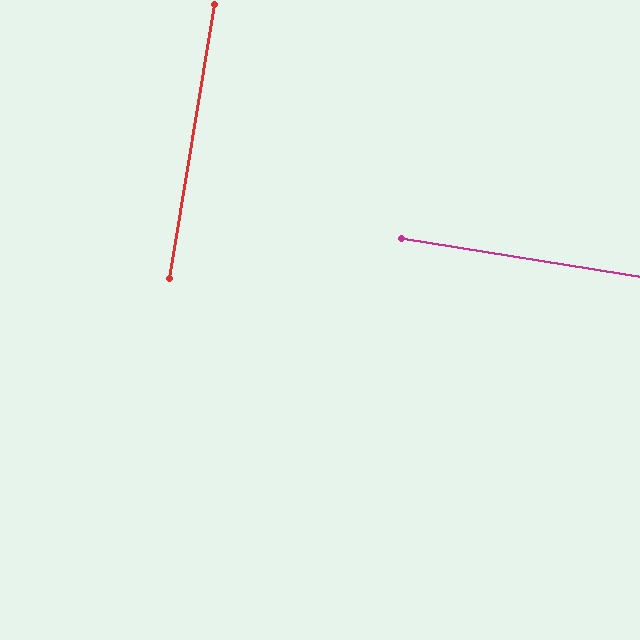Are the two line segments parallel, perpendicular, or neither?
Perpendicular — they meet at approximately 90°.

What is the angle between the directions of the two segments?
Approximately 90 degrees.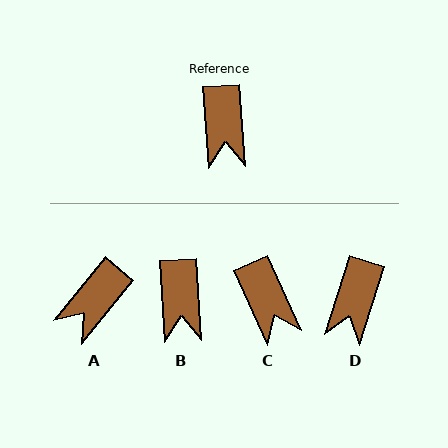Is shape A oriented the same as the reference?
No, it is off by about 43 degrees.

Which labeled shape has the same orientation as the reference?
B.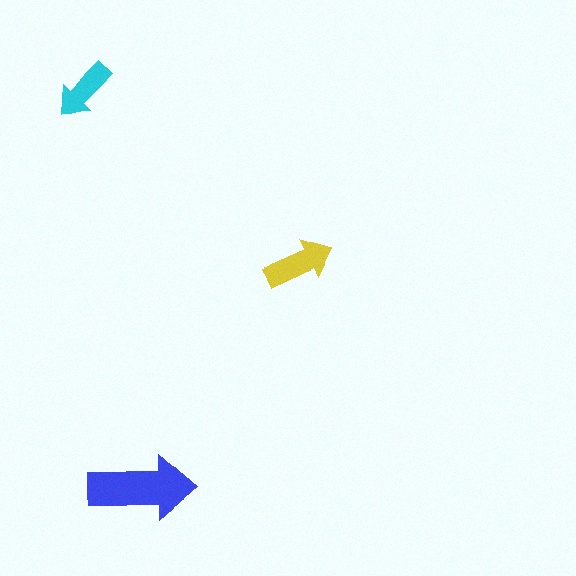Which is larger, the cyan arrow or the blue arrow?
The blue one.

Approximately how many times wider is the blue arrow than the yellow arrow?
About 1.5 times wider.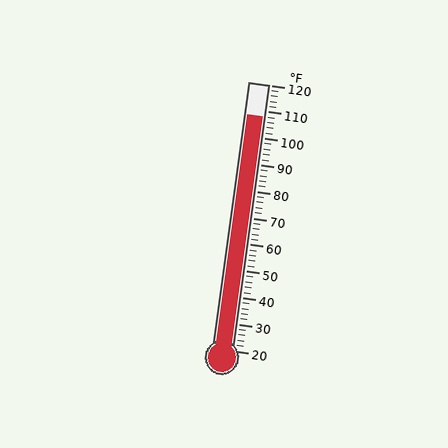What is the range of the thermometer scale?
The thermometer scale ranges from 20°F to 120°F.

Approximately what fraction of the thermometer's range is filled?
The thermometer is filled to approximately 90% of its range.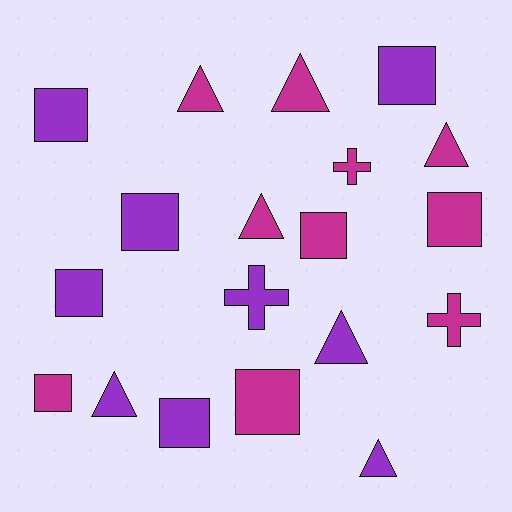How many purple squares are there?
There are 5 purple squares.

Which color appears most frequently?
Magenta, with 10 objects.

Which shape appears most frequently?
Square, with 9 objects.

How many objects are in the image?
There are 19 objects.